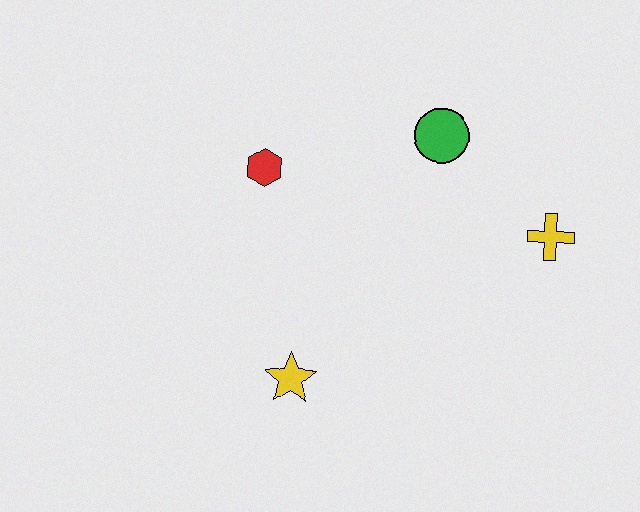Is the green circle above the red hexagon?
Yes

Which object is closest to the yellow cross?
The green circle is closest to the yellow cross.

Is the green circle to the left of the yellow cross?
Yes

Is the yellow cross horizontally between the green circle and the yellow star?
No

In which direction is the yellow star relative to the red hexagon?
The yellow star is below the red hexagon.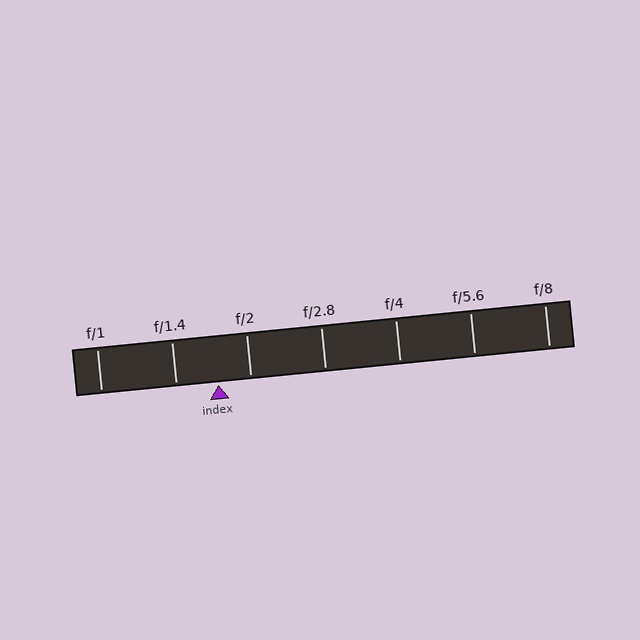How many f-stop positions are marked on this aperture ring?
There are 7 f-stop positions marked.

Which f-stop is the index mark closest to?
The index mark is closest to f/2.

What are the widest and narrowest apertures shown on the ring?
The widest aperture shown is f/1 and the narrowest is f/8.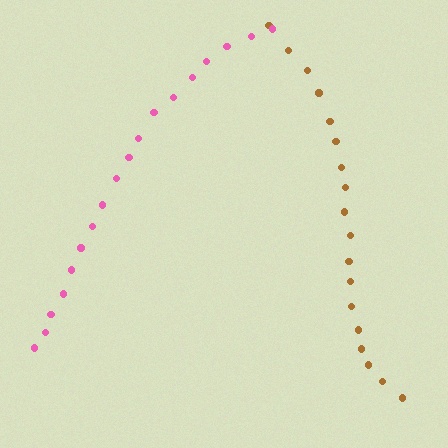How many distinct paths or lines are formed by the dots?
There are 2 distinct paths.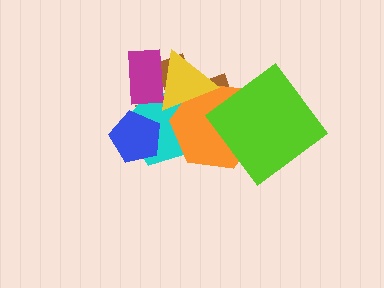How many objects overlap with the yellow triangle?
4 objects overlap with the yellow triangle.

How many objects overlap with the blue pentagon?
2 objects overlap with the blue pentagon.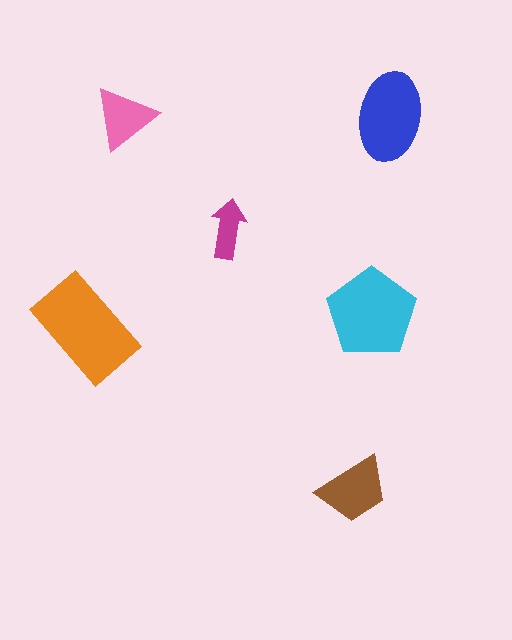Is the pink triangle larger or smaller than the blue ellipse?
Smaller.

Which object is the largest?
The orange rectangle.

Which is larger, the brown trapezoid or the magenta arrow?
The brown trapezoid.